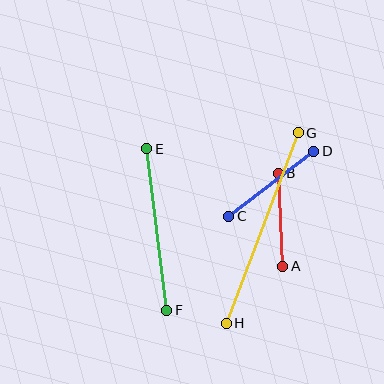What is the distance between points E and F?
The distance is approximately 163 pixels.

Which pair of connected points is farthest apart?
Points G and H are farthest apart.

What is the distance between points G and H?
The distance is approximately 204 pixels.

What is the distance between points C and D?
The distance is approximately 107 pixels.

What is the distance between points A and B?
The distance is approximately 93 pixels.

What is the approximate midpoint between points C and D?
The midpoint is at approximately (271, 184) pixels.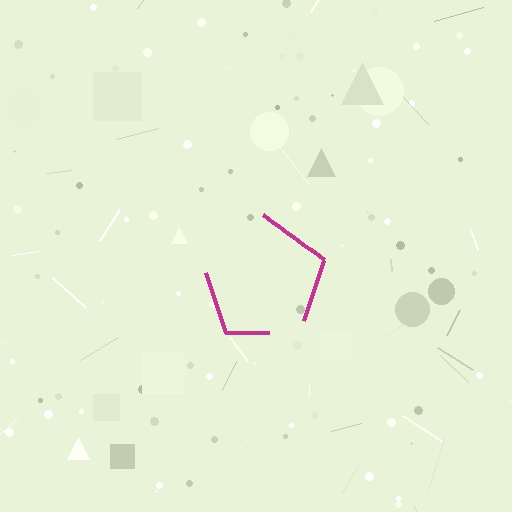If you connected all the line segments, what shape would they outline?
They would outline a pentagon.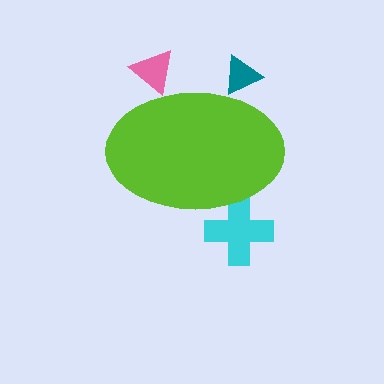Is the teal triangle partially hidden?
Yes, the teal triangle is partially hidden behind the lime ellipse.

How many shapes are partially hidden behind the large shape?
3 shapes are partially hidden.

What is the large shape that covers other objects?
A lime ellipse.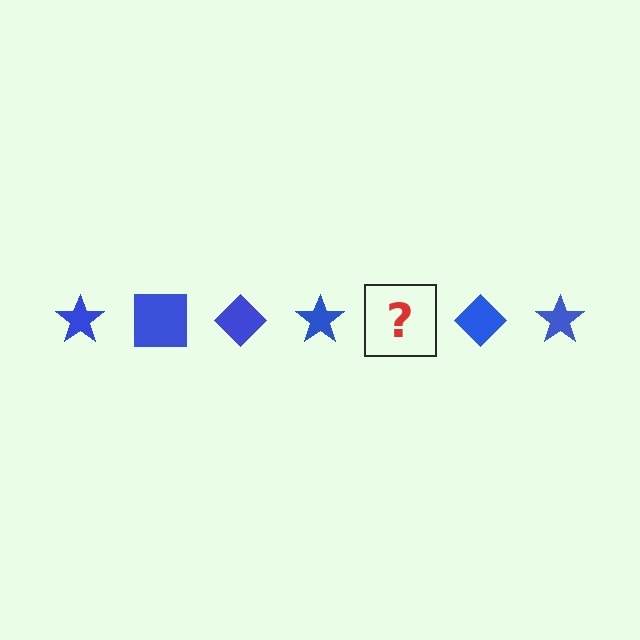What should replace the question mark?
The question mark should be replaced with a blue square.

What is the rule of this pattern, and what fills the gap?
The rule is that the pattern cycles through star, square, diamond shapes in blue. The gap should be filled with a blue square.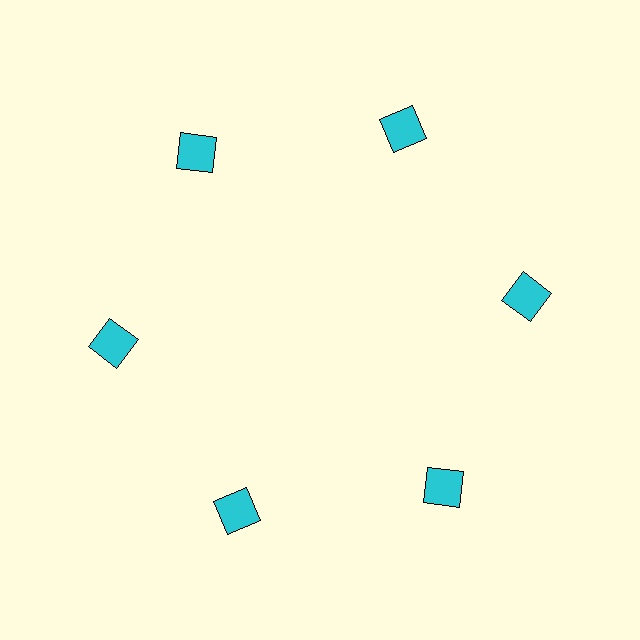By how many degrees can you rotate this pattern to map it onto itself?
The pattern maps onto itself every 60 degrees of rotation.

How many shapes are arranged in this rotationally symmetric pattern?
There are 6 shapes, arranged in 6 groups of 1.